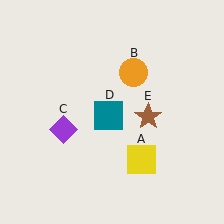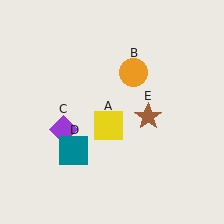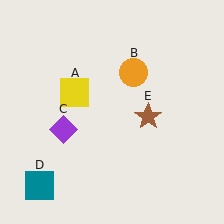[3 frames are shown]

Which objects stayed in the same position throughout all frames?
Orange circle (object B) and purple diamond (object C) and brown star (object E) remained stationary.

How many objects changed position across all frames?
2 objects changed position: yellow square (object A), teal square (object D).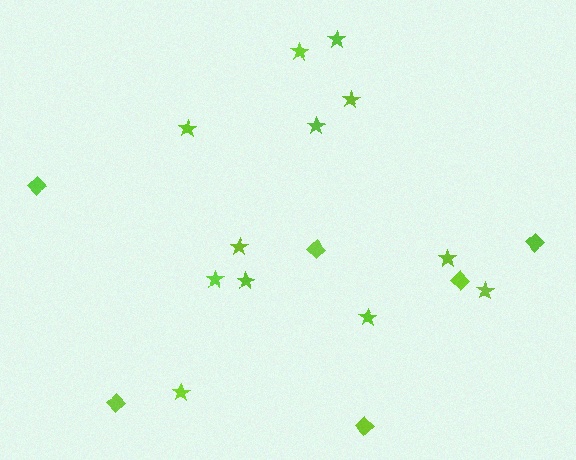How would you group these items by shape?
There are 2 groups: one group of stars (12) and one group of diamonds (6).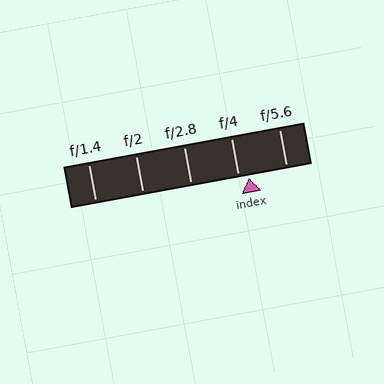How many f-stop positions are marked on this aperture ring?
There are 5 f-stop positions marked.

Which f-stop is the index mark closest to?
The index mark is closest to f/4.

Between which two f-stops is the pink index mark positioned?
The index mark is between f/4 and f/5.6.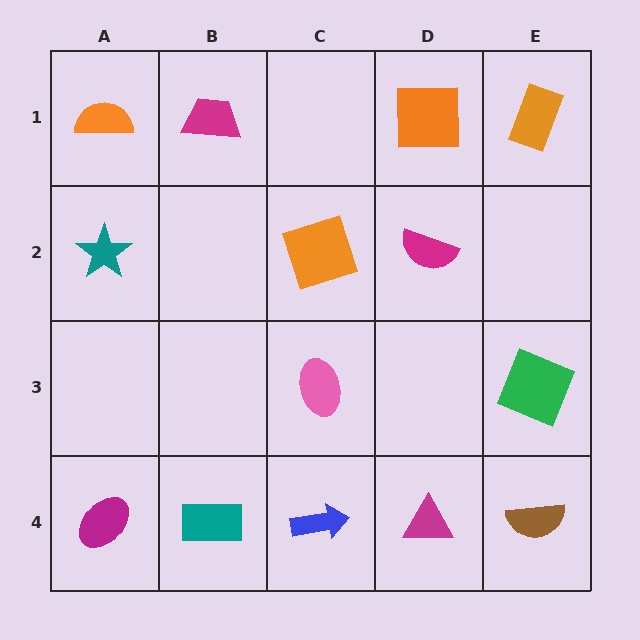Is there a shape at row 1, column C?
No, that cell is empty.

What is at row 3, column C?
A pink ellipse.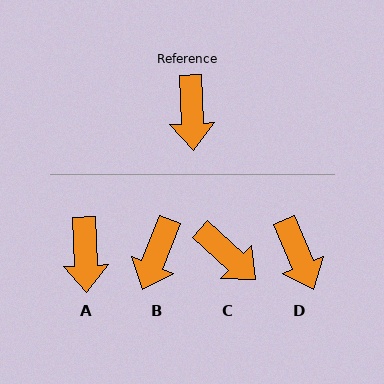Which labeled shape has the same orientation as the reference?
A.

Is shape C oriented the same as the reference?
No, it is off by about 45 degrees.